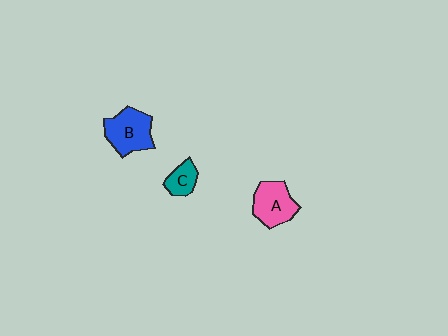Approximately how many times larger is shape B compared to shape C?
Approximately 2.0 times.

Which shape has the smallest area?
Shape C (teal).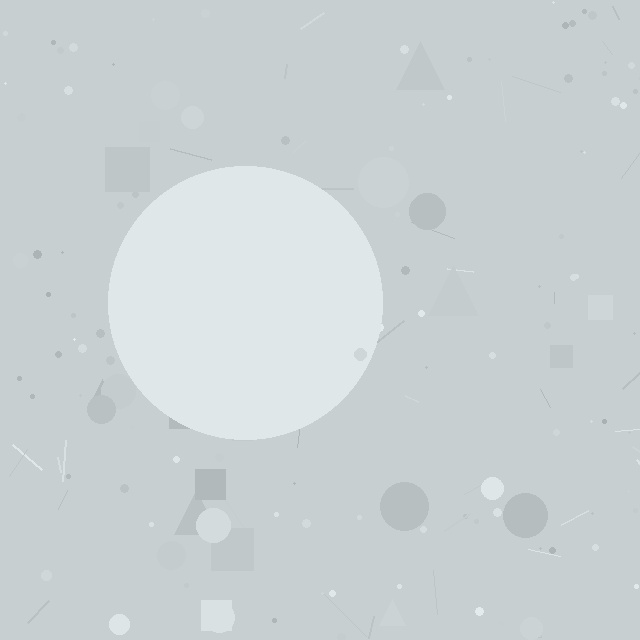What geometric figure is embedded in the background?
A circle is embedded in the background.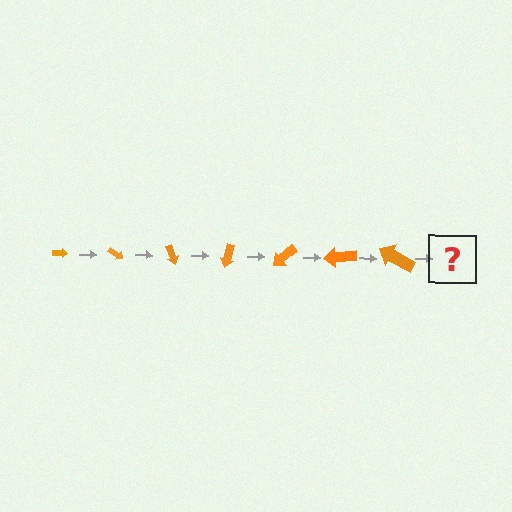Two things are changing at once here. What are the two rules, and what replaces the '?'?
The two rules are that the arrow grows larger each step and it rotates 35 degrees each step. The '?' should be an arrow, larger than the previous one and rotated 245 degrees from the start.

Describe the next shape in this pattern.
It should be an arrow, larger than the previous one and rotated 245 degrees from the start.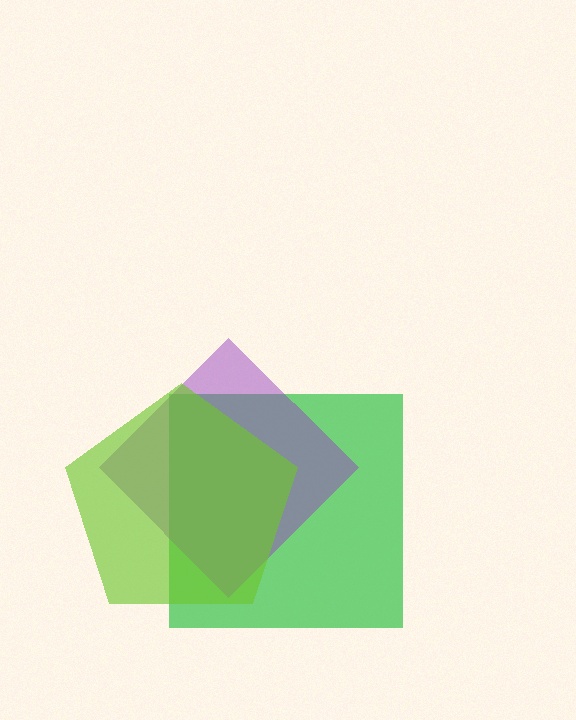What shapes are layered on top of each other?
The layered shapes are: a green square, a purple diamond, a lime pentagon.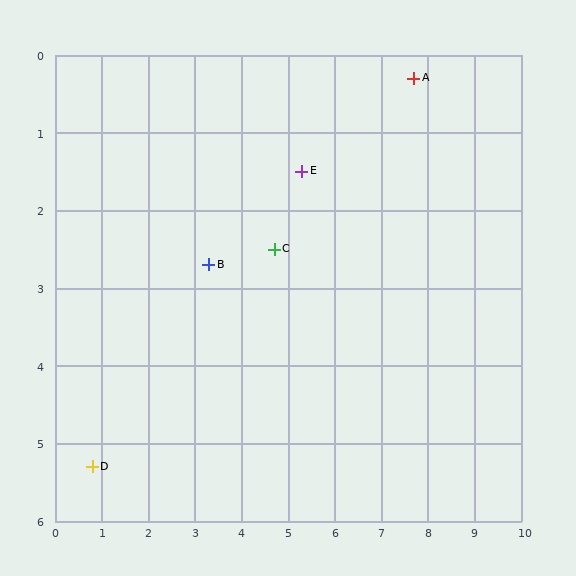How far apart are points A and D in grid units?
Points A and D are about 8.5 grid units apart.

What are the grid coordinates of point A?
Point A is at approximately (7.7, 0.3).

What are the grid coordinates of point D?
Point D is at approximately (0.8, 5.3).